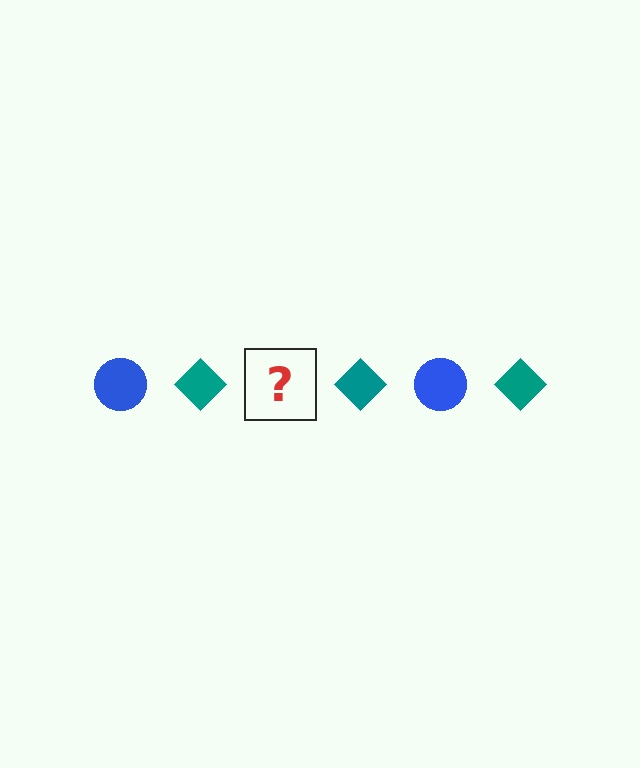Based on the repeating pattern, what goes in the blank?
The blank should be a blue circle.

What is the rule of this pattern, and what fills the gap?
The rule is that the pattern alternates between blue circle and teal diamond. The gap should be filled with a blue circle.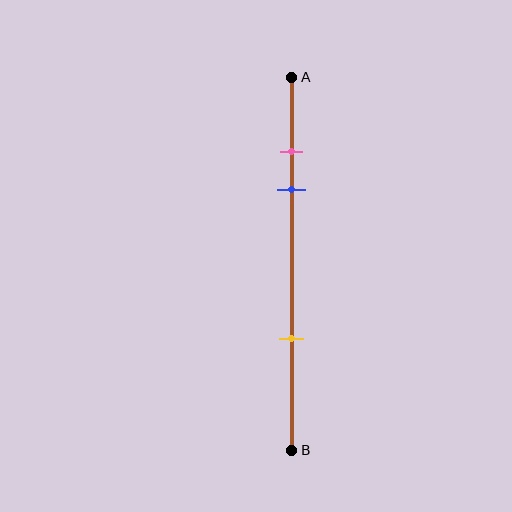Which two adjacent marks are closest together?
The pink and blue marks are the closest adjacent pair.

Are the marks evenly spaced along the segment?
No, the marks are not evenly spaced.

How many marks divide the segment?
There are 3 marks dividing the segment.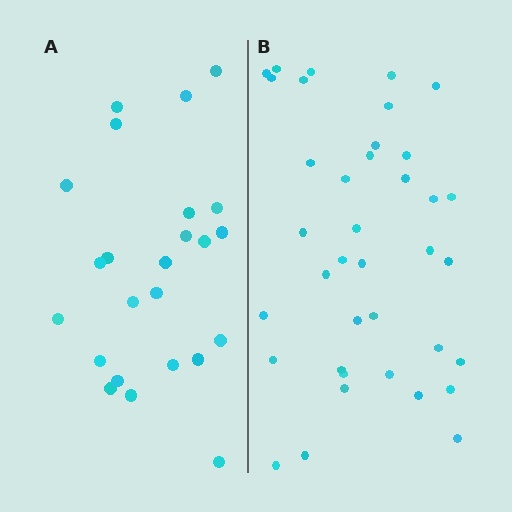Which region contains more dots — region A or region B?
Region B (the right region) has more dots.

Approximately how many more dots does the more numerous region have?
Region B has approximately 15 more dots than region A.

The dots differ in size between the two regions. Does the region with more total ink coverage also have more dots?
No. Region A has more total ink coverage because its dots are larger, but region B actually contains more individual dots. Total area can be misleading — the number of items is what matters here.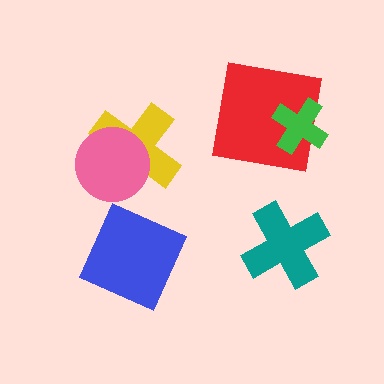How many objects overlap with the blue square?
0 objects overlap with the blue square.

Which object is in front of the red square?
The green cross is in front of the red square.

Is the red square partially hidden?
Yes, it is partially covered by another shape.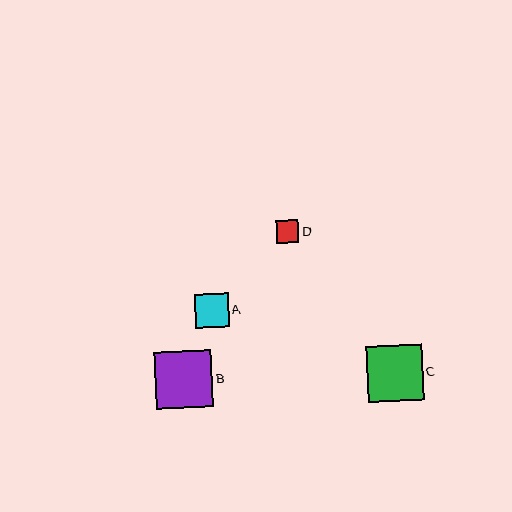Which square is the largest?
Square B is the largest with a size of approximately 58 pixels.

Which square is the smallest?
Square D is the smallest with a size of approximately 22 pixels.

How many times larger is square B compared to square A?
Square B is approximately 1.7 times the size of square A.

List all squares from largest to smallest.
From largest to smallest: B, C, A, D.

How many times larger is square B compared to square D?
Square B is approximately 2.6 times the size of square D.